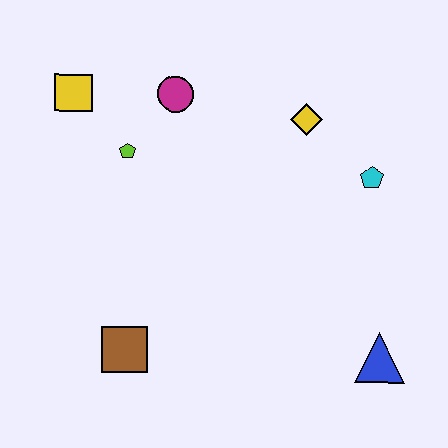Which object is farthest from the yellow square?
The blue triangle is farthest from the yellow square.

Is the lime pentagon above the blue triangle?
Yes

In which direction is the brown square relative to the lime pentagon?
The brown square is below the lime pentagon.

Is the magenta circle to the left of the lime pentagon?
No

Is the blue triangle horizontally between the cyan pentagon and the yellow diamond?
No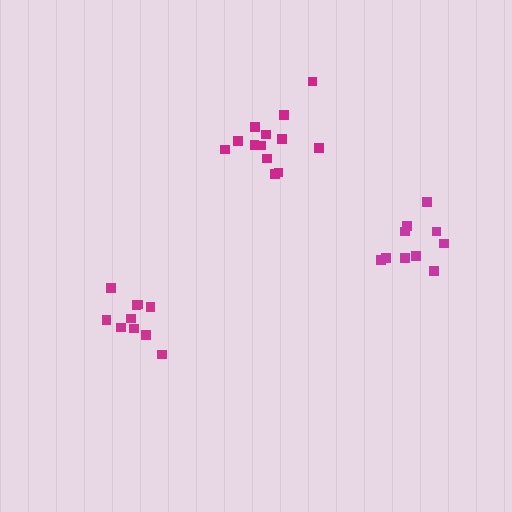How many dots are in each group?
Group 1: 10 dots, Group 2: 13 dots, Group 3: 10 dots (33 total).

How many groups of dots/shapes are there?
There are 3 groups.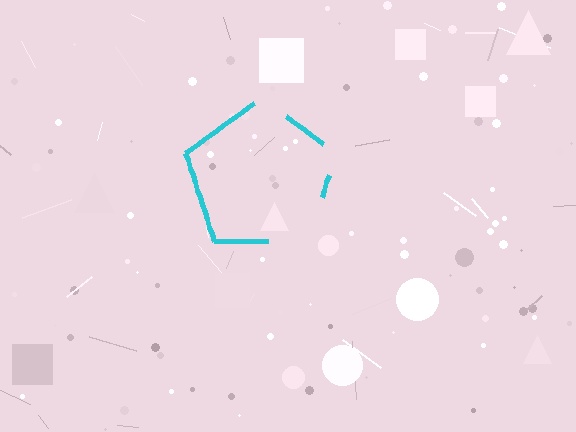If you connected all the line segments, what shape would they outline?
They would outline a pentagon.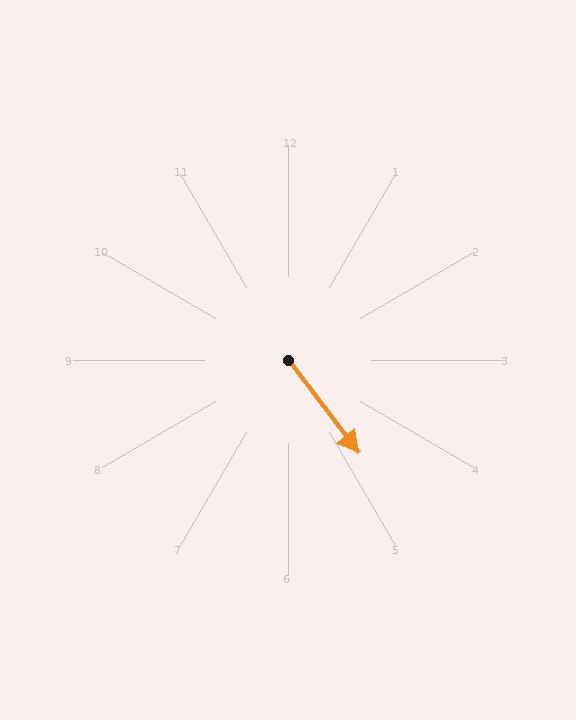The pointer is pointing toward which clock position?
Roughly 5 o'clock.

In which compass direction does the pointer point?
Southeast.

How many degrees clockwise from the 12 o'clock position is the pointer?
Approximately 143 degrees.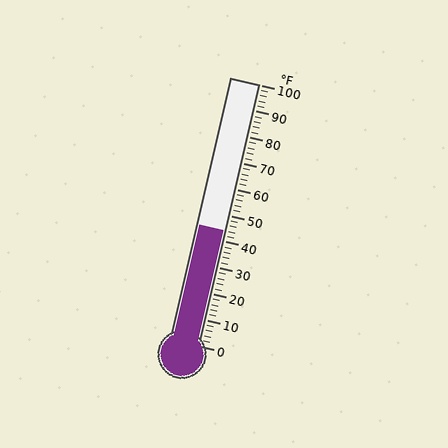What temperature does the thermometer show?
The thermometer shows approximately 44°F.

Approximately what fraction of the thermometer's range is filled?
The thermometer is filled to approximately 45% of its range.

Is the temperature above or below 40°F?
The temperature is above 40°F.